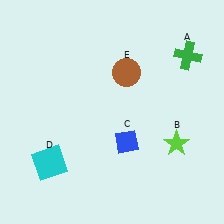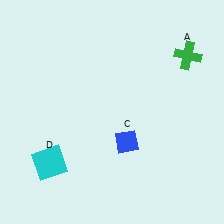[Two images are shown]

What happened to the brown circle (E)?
The brown circle (E) was removed in Image 2. It was in the top-right area of Image 1.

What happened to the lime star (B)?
The lime star (B) was removed in Image 2. It was in the bottom-right area of Image 1.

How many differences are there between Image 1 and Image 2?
There are 2 differences between the two images.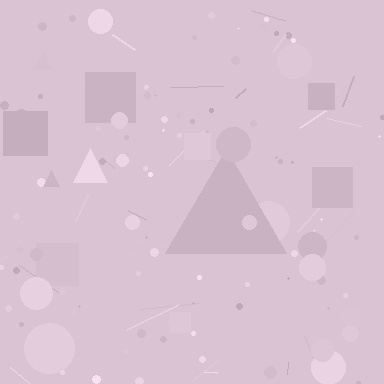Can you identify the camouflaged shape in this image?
The camouflaged shape is a triangle.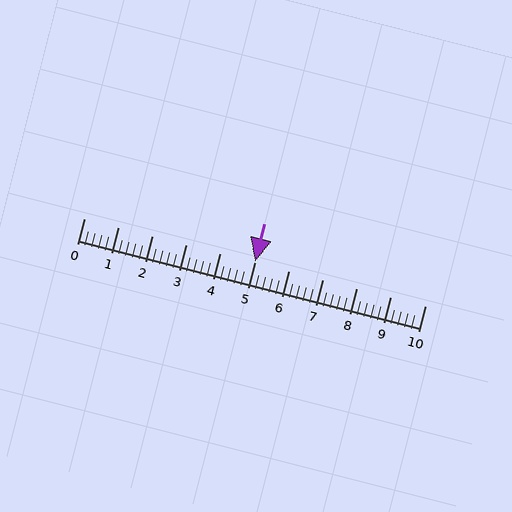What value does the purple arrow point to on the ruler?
The purple arrow points to approximately 5.0.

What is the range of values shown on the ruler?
The ruler shows values from 0 to 10.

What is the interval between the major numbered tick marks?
The major tick marks are spaced 1 units apart.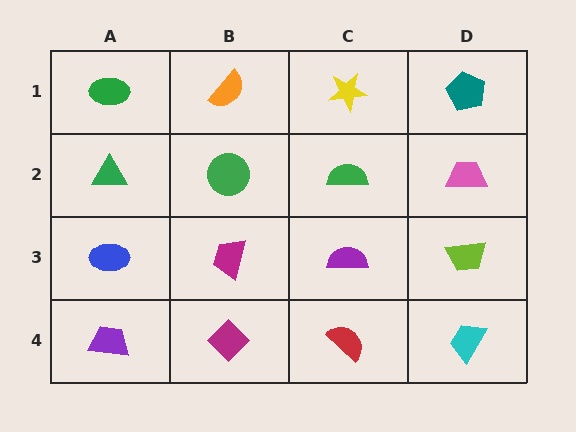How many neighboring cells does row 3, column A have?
3.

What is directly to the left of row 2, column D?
A green semicircle.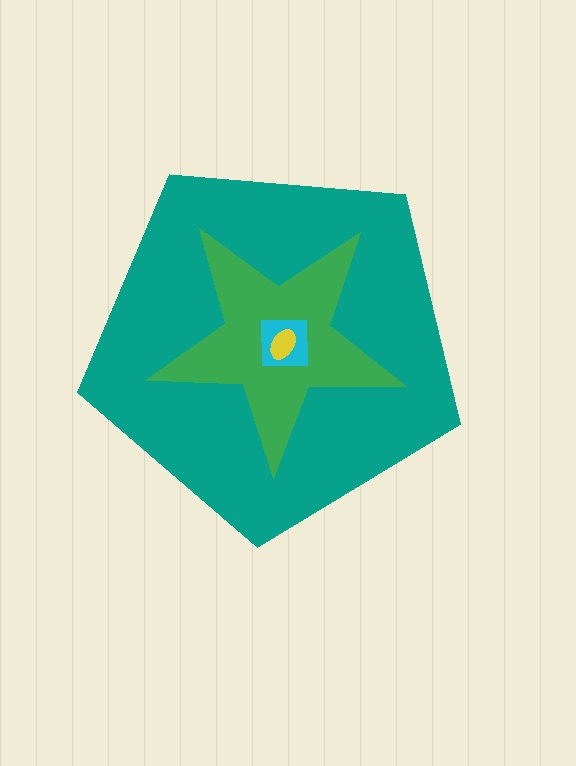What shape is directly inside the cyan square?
The yellow ellipse.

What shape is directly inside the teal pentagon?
The green star.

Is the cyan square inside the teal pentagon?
Yes.